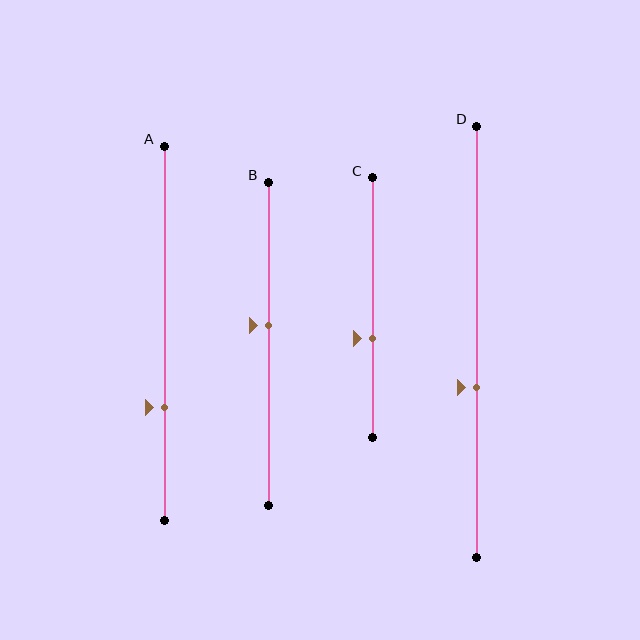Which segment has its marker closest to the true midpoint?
Segment B has its marker closest to the true midpoint.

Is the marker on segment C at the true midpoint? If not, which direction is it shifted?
No, the marker on segment C is shifted downward by about 12% of the segment length.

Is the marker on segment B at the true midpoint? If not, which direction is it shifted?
No, the marker on segment B is shifted upward by about 6% of the segment length.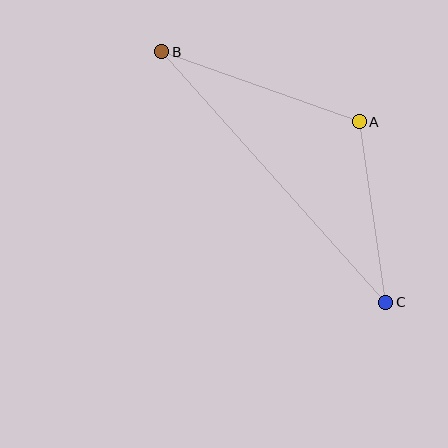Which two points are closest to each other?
Points A and C are closest to each other.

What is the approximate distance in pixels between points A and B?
The distance between A and B is approximately 210 pixels.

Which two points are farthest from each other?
Points B and C are farthest from each other.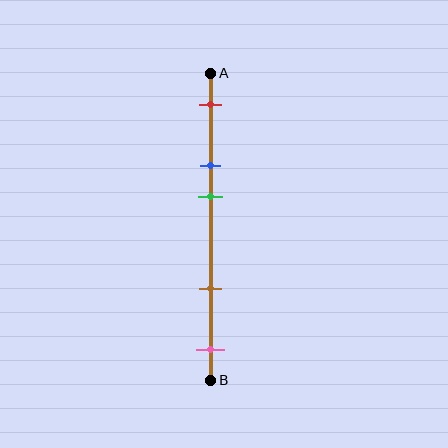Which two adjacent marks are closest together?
The blue and green marks are the closest adjacent pair.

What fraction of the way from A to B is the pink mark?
The pink mark is approximately 90% (0.9) of the way from A to B.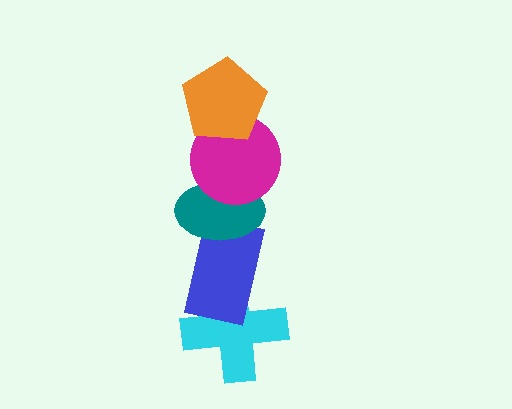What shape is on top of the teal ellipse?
The magenta circle is on top of the teal ellipse.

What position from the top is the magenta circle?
The magenta circle is 2nd from the top.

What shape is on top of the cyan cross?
The blue rectangle is on top of the cyan cross.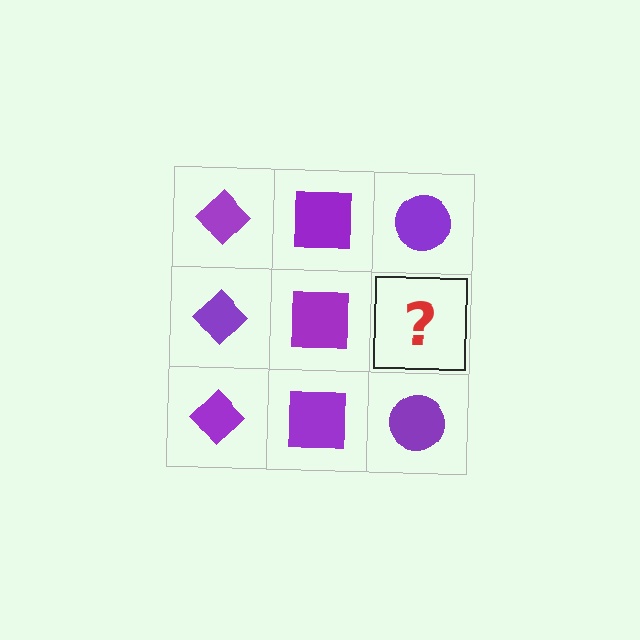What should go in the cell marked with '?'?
The missing cell should contain a purple circle.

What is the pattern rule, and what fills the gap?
The rule is that each column has a consistent shape. The gap should be filled with a purple circle.